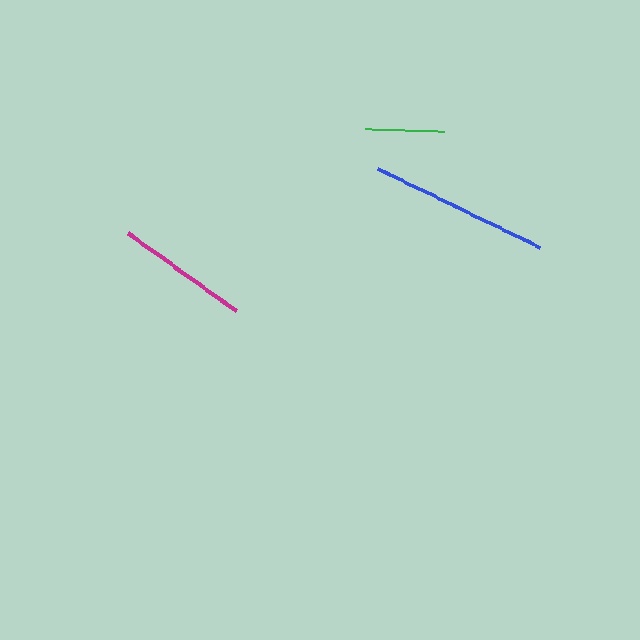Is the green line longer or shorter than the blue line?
The blue line is longer than the green line.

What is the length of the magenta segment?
The magenta segment is approximately 134 pixels long.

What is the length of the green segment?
The green segment is approximately 79 pixels long.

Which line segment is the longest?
The blue line is the longest at approximately 181 pixels.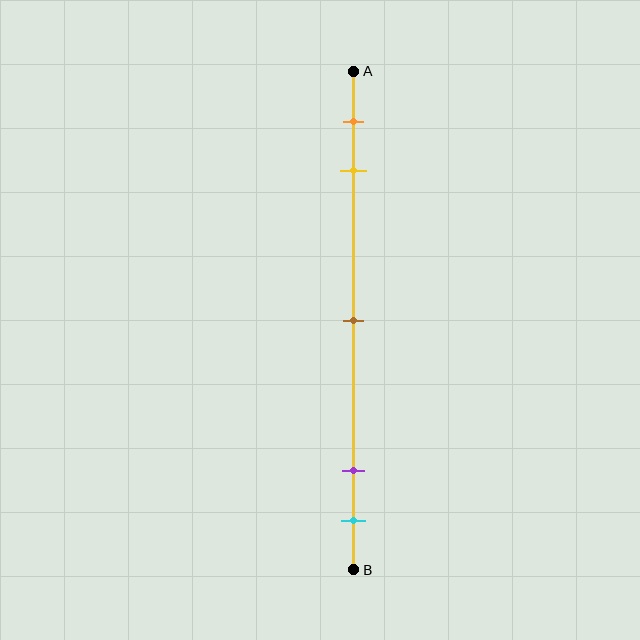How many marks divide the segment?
There are 5 marks dividing the segment.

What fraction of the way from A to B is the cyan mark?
The cyan mark is approximately 90% (0.9) of the way from A to B.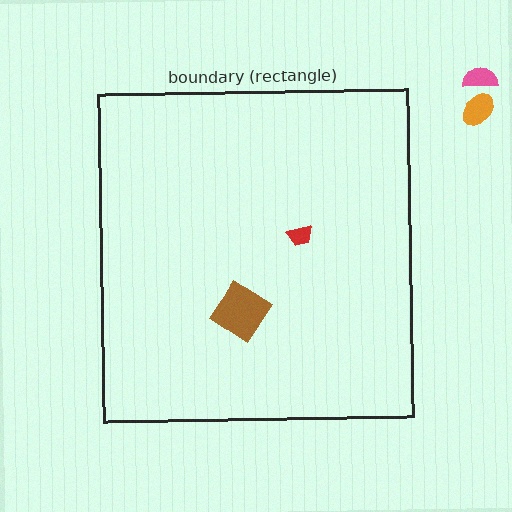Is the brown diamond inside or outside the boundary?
Inside.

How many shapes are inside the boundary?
2 inside, 2 outside.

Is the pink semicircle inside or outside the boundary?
Outside.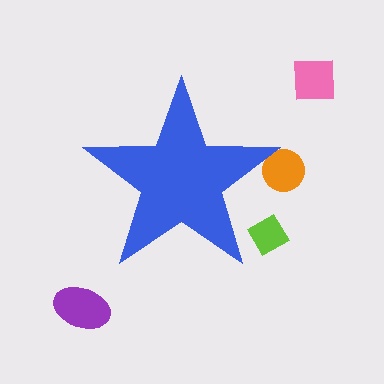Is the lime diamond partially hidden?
Yes, the lime diamond is partially hidden behind the blue star.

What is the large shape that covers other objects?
A blue star.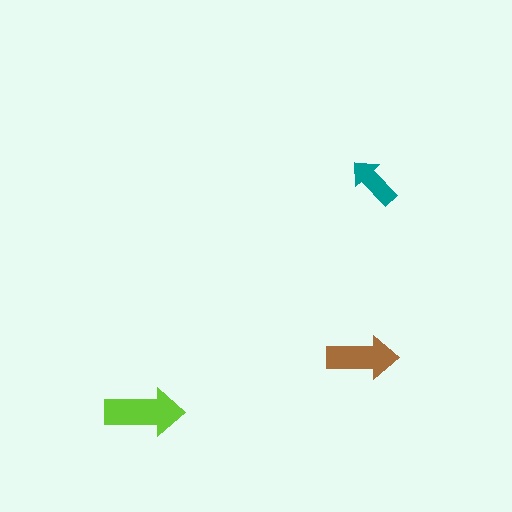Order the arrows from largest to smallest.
the lime one, the brown one, the teal one.